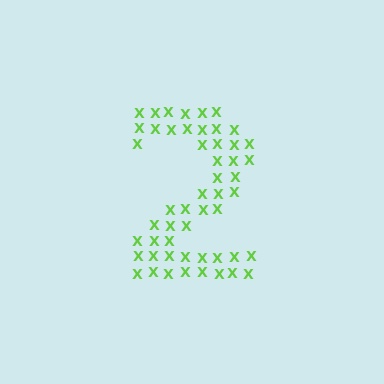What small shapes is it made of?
It is made of small letter X's.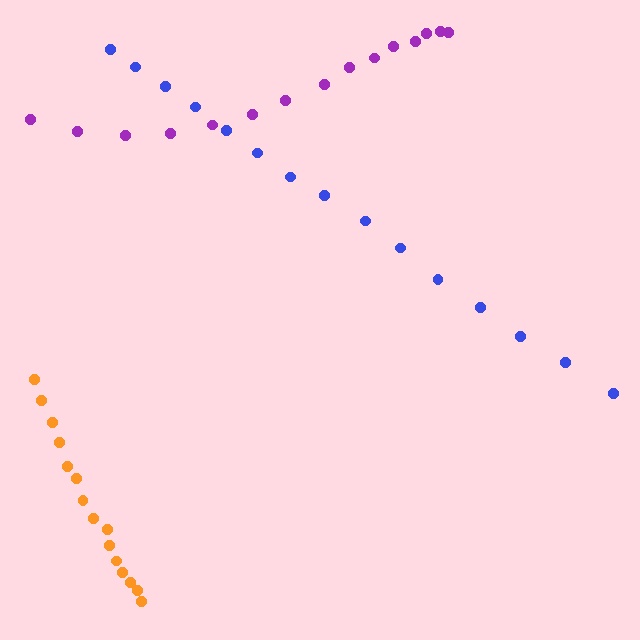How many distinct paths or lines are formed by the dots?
There are 3 distinct paths.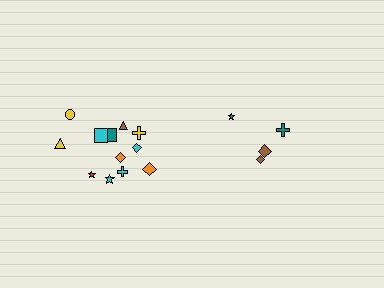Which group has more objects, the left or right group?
The left group.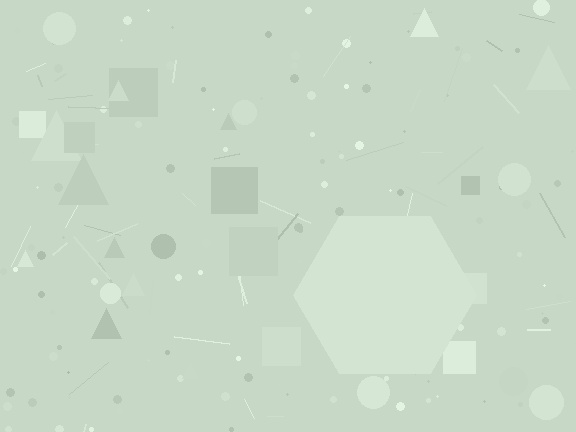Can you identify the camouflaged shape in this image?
The camouflaged shape is a hexagon.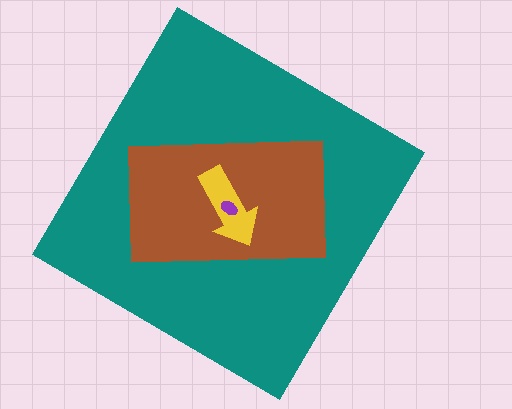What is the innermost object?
The purple ellipse.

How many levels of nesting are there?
4.